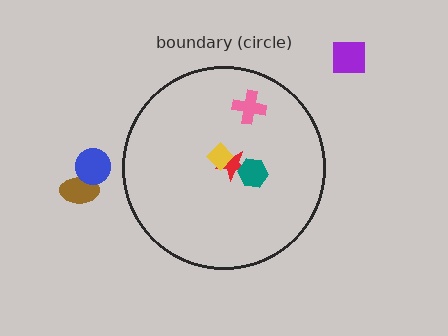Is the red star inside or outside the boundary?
Inside.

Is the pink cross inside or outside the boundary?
Inside.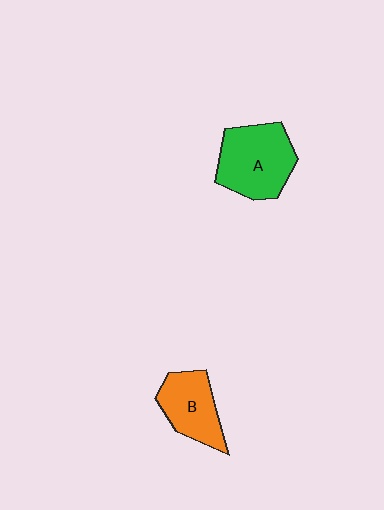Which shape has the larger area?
Shape A (green).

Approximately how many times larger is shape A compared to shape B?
Approximately 1.4 times.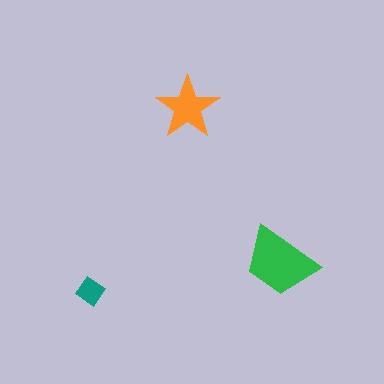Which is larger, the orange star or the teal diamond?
The orange star.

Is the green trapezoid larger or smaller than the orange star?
Larger.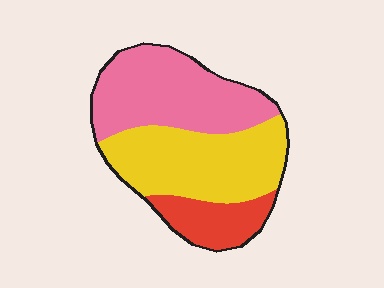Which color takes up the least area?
Red, at roughly 15%.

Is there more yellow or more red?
Yellow.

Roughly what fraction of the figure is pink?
Pink takes up between a third and a half of the figure.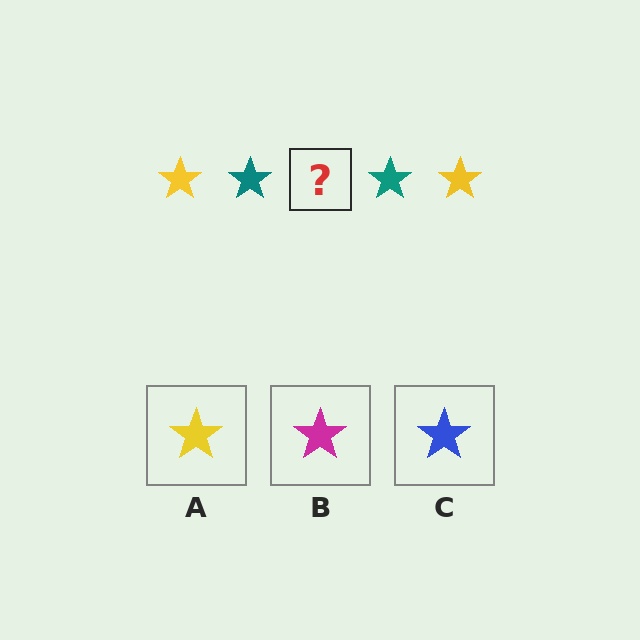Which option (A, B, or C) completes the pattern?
A.